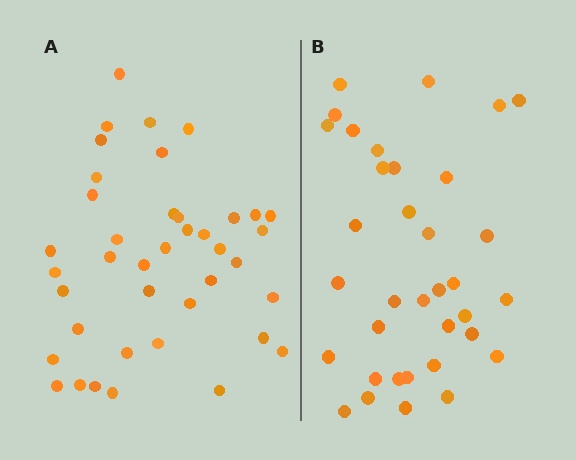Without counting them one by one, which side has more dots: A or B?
Region A (the left region) has more dots.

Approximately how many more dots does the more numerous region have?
Region A has about 5 more dots than region B.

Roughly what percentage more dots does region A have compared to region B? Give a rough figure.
About 15% more.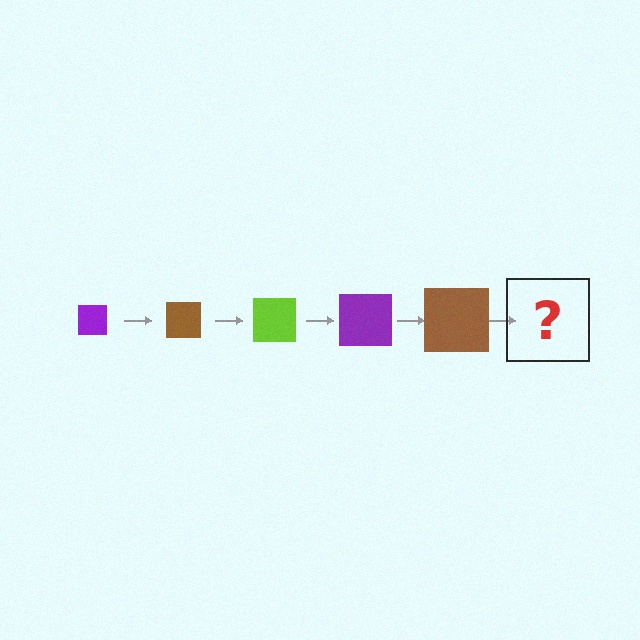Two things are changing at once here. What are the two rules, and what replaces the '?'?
The two rules are that the square grows larger each step and the color cycles through purple, brown, and lime. The '?' should be a lime square, larger than the previous one.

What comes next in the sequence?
The next element should be a lime square, larger than the previous one.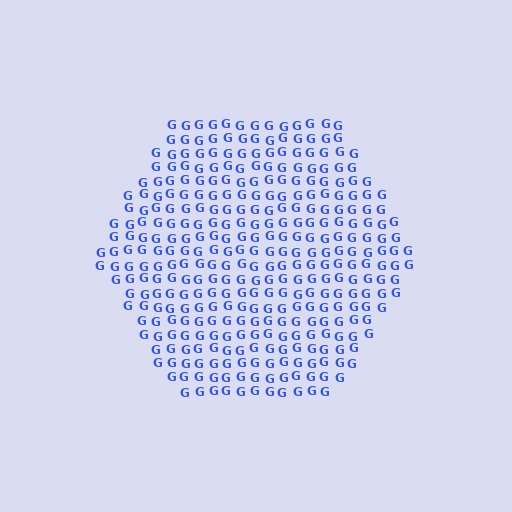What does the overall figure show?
The overall figure shows a hexagon.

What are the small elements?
The small elements are letter G's.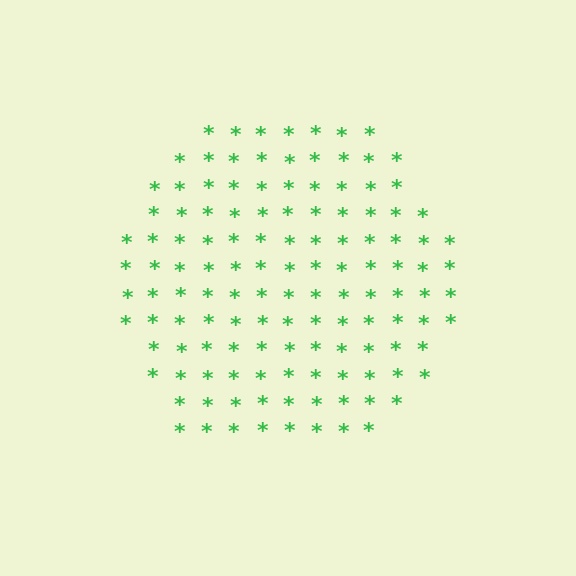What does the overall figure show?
The overall figure shows a hexagon.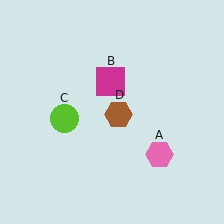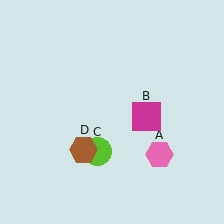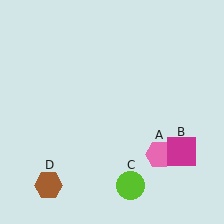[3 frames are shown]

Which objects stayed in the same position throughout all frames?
Pink hexagon (object A) remained stationary.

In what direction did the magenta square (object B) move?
The magenta square (object B) moved down and to the right.